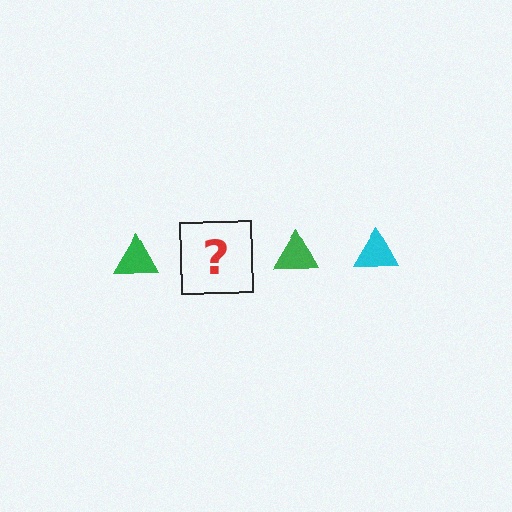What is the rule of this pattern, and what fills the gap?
The rule is that the pattern cycles through green, cyan triangles. The gap should be filled with a cyan triangle.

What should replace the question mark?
The question mark should be replaced with a cyan triangle.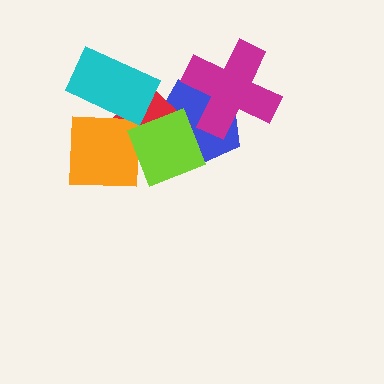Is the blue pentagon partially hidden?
Yes, it is partially covered by another shape.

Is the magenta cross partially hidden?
No, no other shape covers it.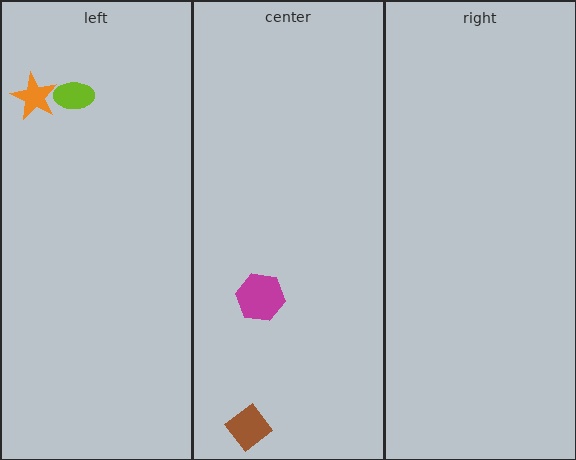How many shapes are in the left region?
2.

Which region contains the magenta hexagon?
The center region.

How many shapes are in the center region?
2.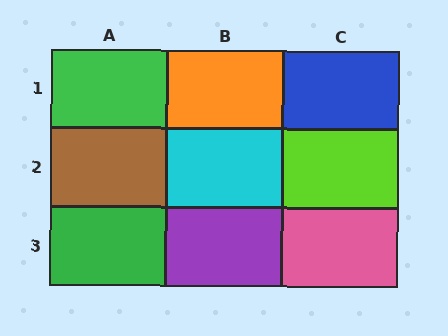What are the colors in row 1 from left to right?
Green, orange, blue.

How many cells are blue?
1 cell is blue.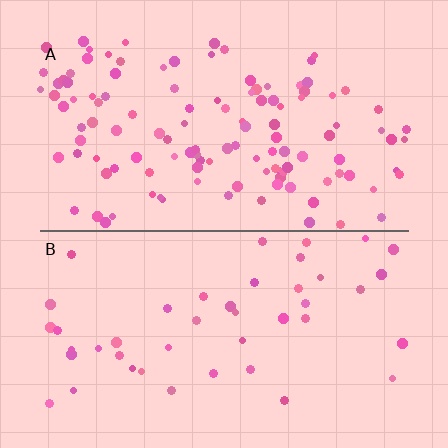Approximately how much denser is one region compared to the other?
Approximately 2.7× — region A over region B.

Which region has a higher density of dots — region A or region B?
A (the top).